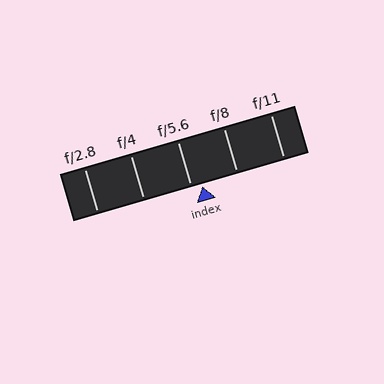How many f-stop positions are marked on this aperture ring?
There are 5 f-stop positions marked.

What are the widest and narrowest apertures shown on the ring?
The widest aperture shown is f/2.8 and the narrowest is f/11.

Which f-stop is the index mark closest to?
The index mark is closest to f/5.6.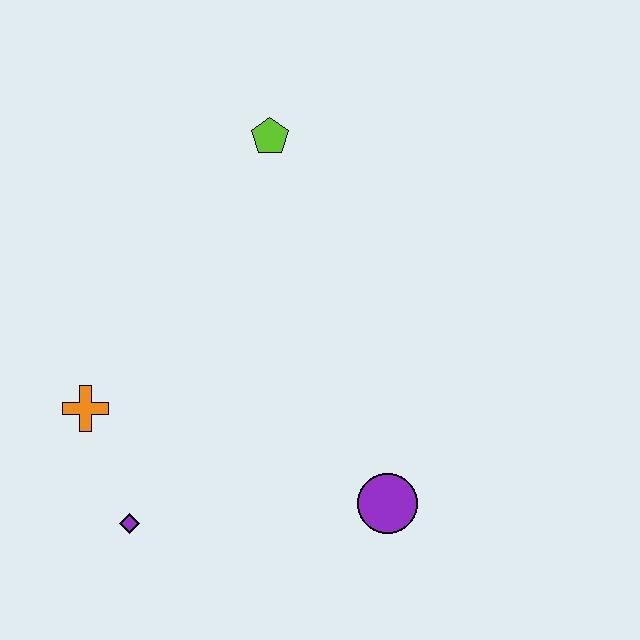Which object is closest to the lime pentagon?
The orange cross is closest to the lime pentagon.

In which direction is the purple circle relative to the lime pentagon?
The purple circle is below the lime pentagon.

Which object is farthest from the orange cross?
The lime pentagon is farthest from the orange cross.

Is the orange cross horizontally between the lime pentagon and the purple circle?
No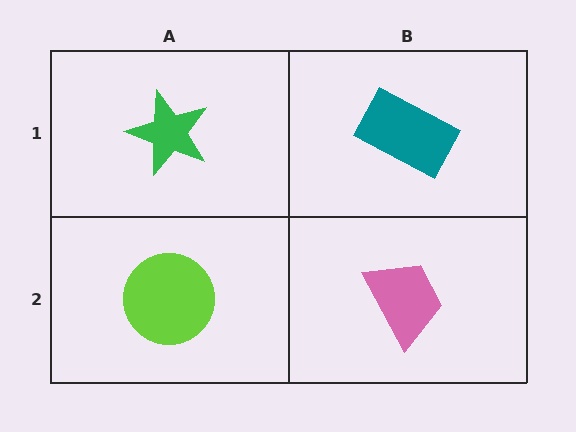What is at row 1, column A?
A green star.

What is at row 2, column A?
A lime circle.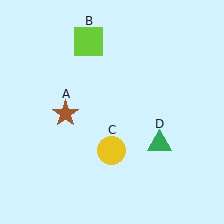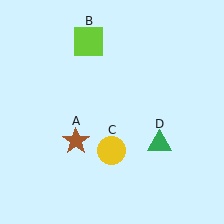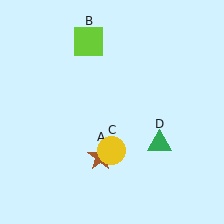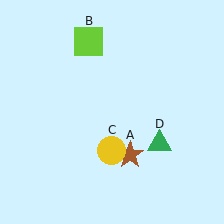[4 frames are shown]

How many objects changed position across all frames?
1 object changed position: brown star (object A).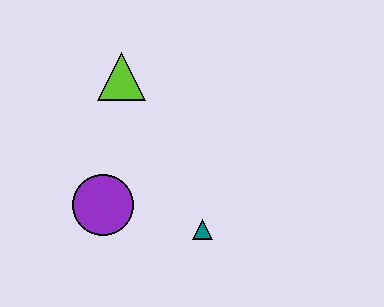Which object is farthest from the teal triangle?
The lime triangle is farthest from the teal triangle.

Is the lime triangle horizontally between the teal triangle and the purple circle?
Yes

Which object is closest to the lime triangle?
The purple circle is closest to the lime triangle.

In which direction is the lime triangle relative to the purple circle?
The lime triangle is above the purple circle.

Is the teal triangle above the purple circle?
No